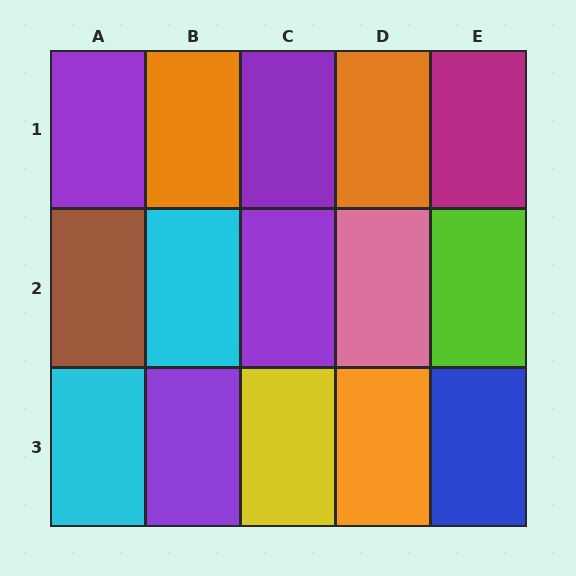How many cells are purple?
4 cells are purple.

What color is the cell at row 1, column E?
Magenta.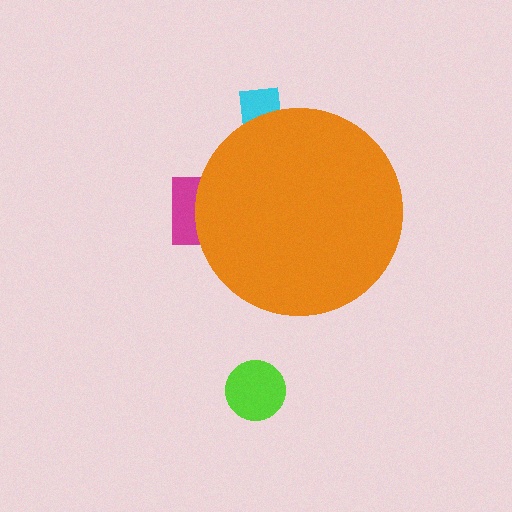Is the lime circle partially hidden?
No, the lime circle is fully visible.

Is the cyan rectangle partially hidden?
Yes, the cyan rectangle is partially hidden behind the orange circle.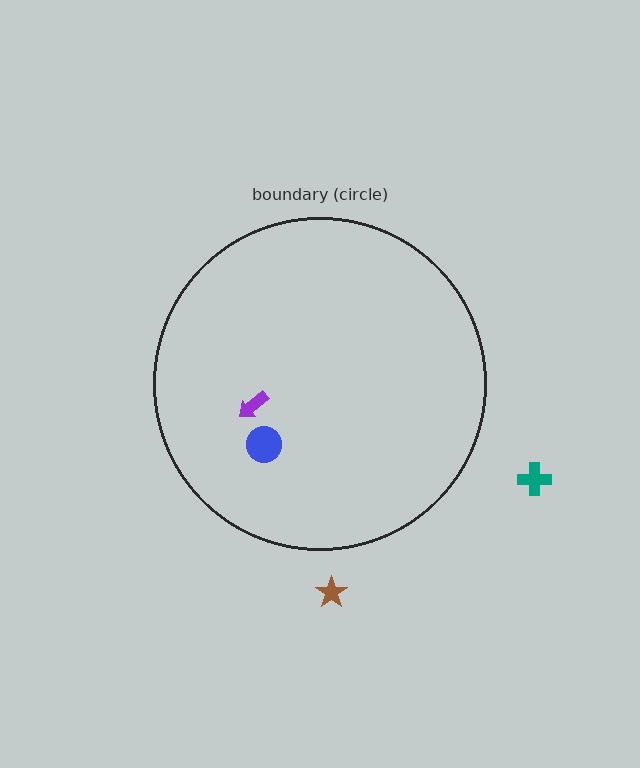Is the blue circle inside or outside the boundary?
Inside.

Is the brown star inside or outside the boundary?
Outside.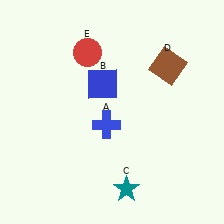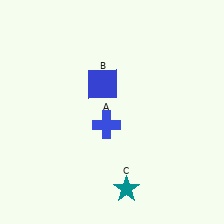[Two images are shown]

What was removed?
The brown square (D), the red circle (E) were removed in Image 2.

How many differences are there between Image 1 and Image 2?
There are 2 differences between the two images.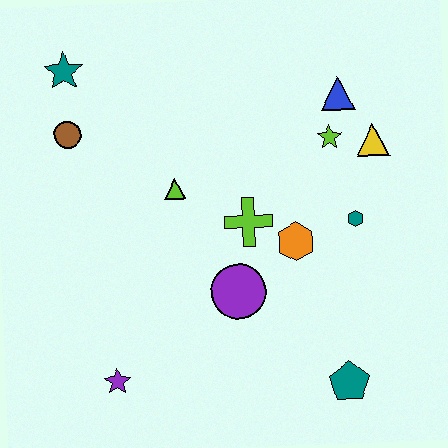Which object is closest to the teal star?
The brown circle is closest to the teal star.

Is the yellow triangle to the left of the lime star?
No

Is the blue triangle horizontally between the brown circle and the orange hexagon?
No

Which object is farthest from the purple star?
The blue triangle is farthest from the purple star.